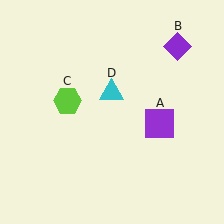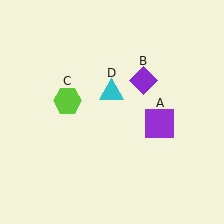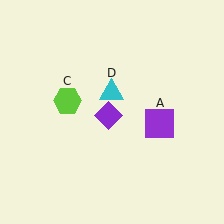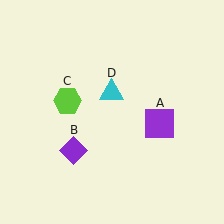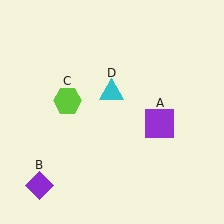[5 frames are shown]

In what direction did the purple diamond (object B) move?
The purple diamond (object B) moved down and to the left.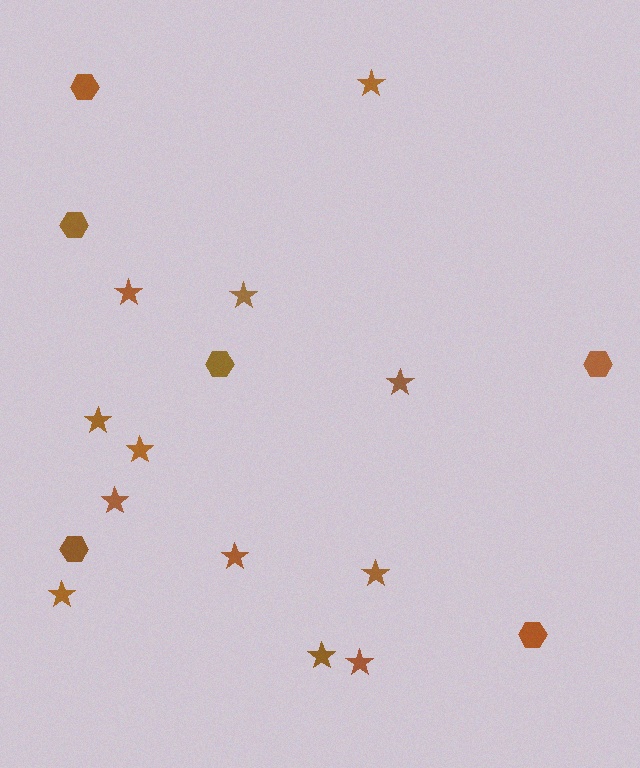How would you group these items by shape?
There are 2 groups: one group of hexagons (6) and one group of stars (12).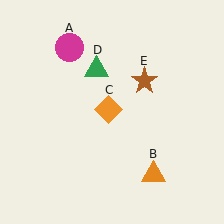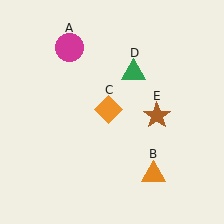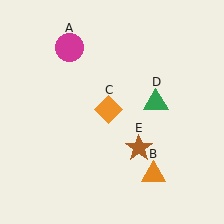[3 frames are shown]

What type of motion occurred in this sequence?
The green triangle (object D), brown star (object E) rotated clockwise around the center of the scene.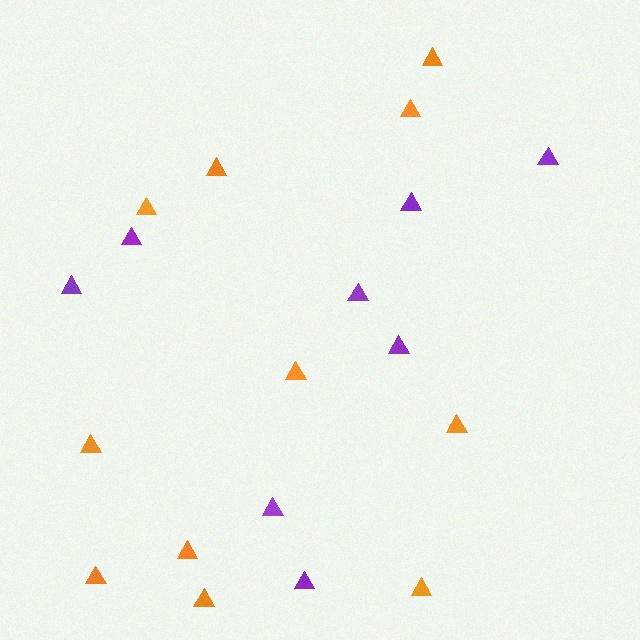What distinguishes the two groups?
There are 2 groups: one group of purple triangles (8) and one group of orange triangles (11).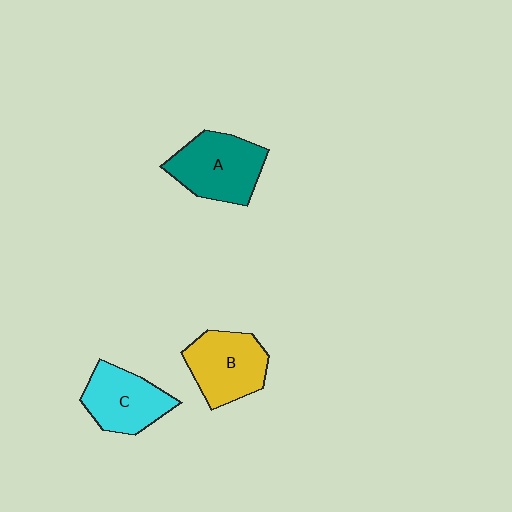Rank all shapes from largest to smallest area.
From largest to smallest: A (teal), B (yellow), C (cyan).